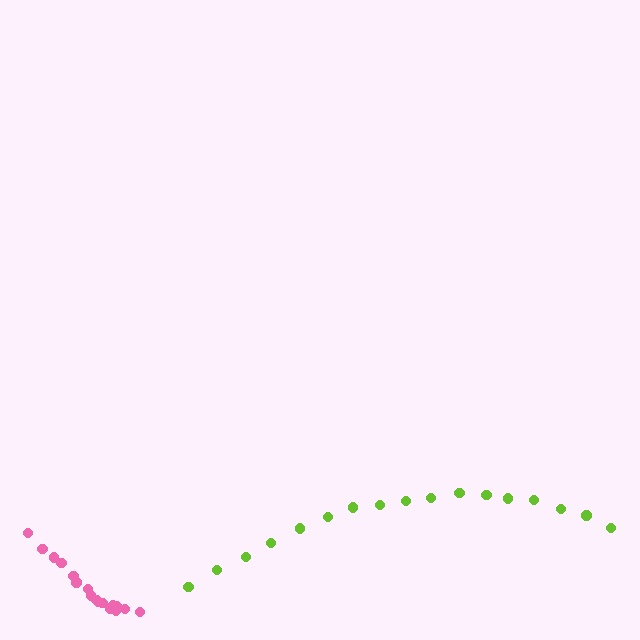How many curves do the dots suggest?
There are 2 distinct paths.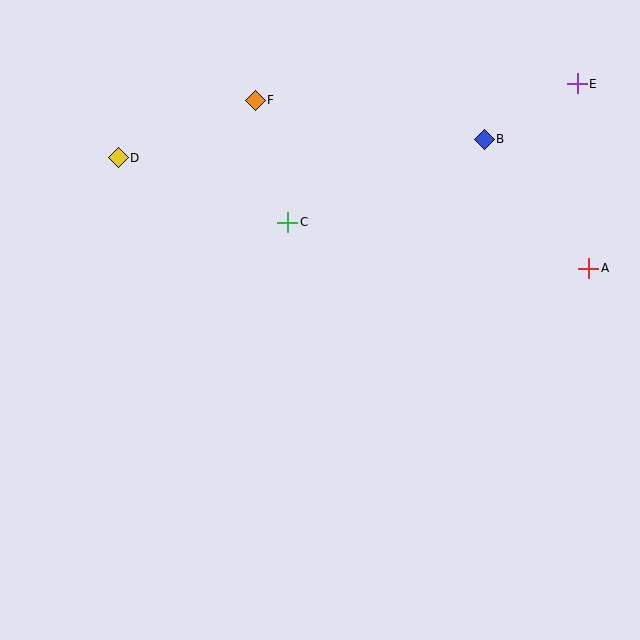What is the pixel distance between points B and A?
The distance between B and A is 166 pixels.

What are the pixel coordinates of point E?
Point E is at (577, 84).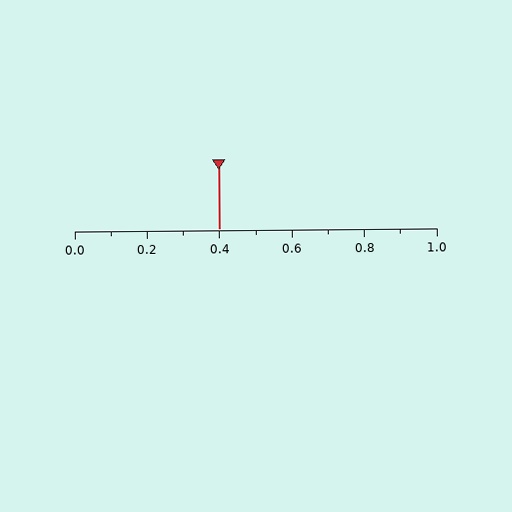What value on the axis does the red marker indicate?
The marker indicates approximately 0.4.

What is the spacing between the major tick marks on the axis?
The major ticks are spaced 0.2 apart.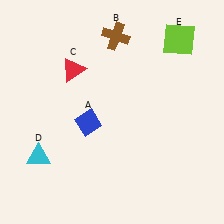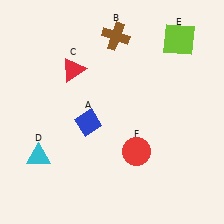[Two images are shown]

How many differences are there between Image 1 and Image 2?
There is 1 difference between the two images.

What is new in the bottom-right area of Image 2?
A red circle (F) was added in the bottom-right area of Image 2.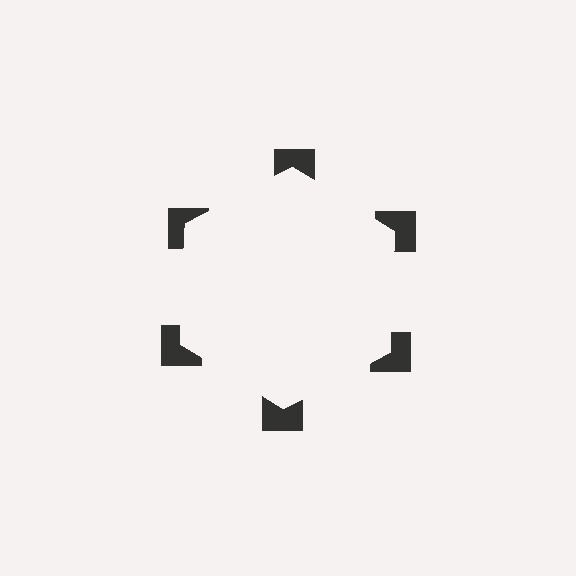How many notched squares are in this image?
There are 6 — one at each vertex of the illusory hexagon.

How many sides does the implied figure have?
6 sides.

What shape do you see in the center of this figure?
An illusory hexagon — its edges are inferred from the aligned wedge cuts in the notched squares, not physically drawn.